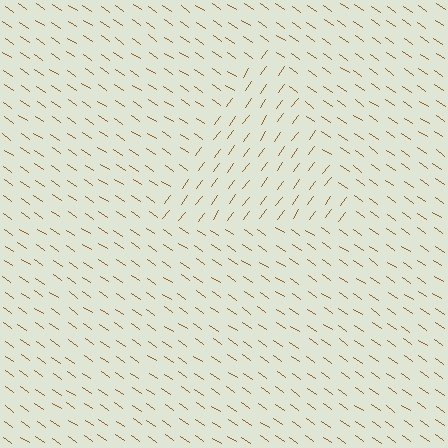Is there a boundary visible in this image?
Yes, there is a texture boundary formed by a change in line orientation.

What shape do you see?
I see a triangle.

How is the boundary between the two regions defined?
The boundary is defined purely by a change in line orientation (approximately 89 degrees difference). All lines are the same color and thickness.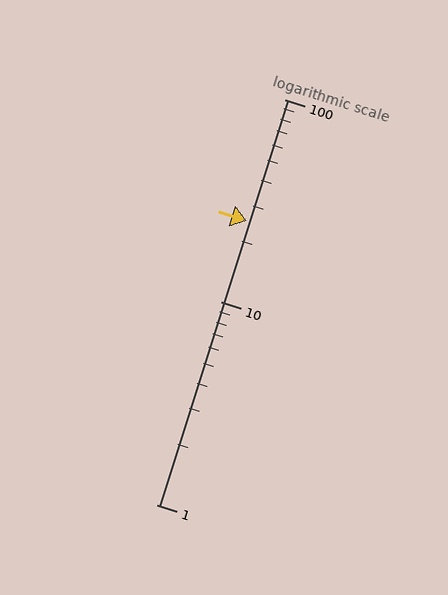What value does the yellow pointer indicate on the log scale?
The pointer indicates approximately 25.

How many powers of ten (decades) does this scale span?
The scale spans 2 decades, from 1 to 100.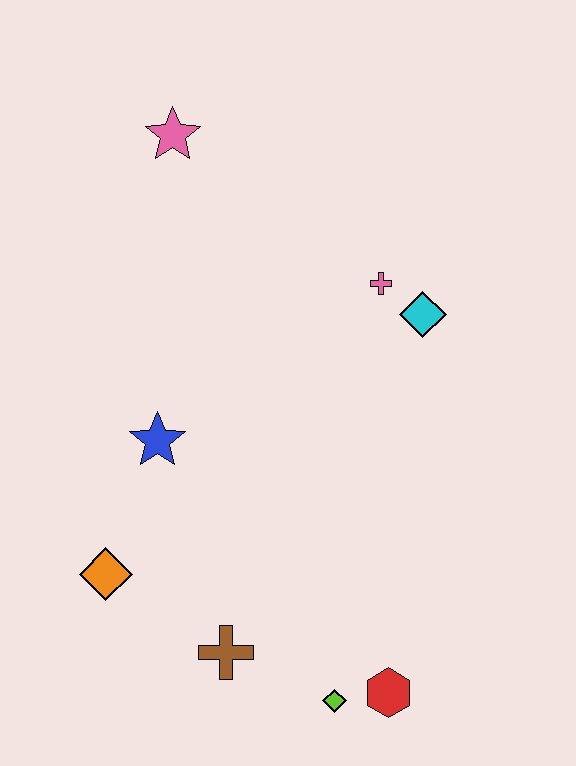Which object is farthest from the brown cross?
The pink star is farthest from the brown cross.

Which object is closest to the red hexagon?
The lime diamond is closest to the red hexagon.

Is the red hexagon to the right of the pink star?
Yes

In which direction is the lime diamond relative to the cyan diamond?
The lime diamond is below the cyan diamond.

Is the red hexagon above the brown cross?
No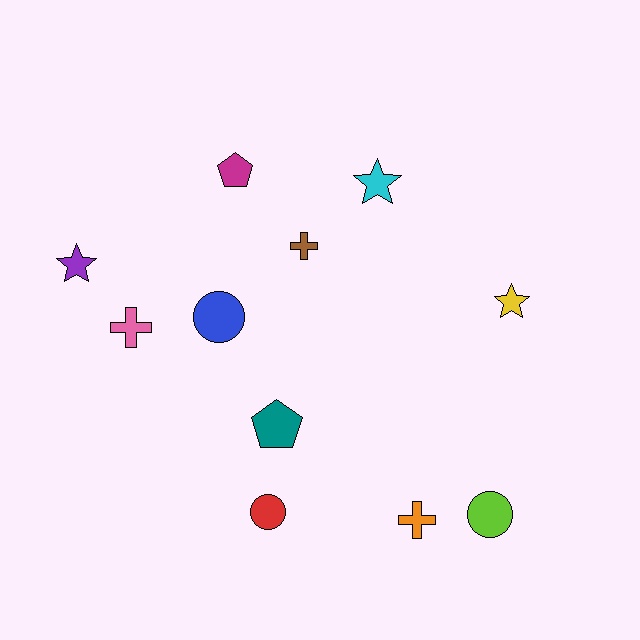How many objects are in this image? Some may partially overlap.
There are 11 objects.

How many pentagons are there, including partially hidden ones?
There are 2 pentagons.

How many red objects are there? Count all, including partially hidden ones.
There is 1 red object.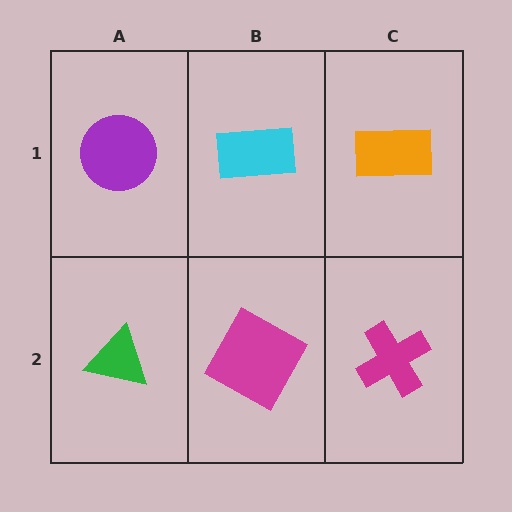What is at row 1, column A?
A purple circle.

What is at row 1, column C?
An orange rectangle.